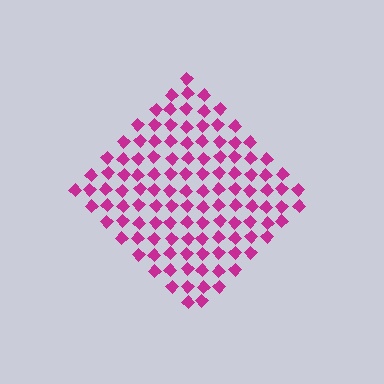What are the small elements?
The small elements are diamonds.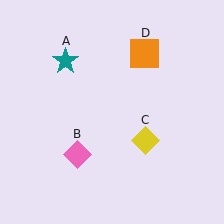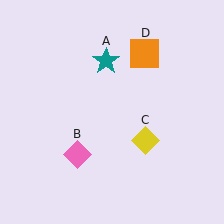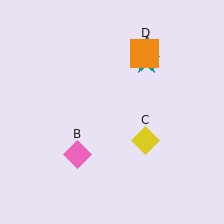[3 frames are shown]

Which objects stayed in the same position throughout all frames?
Pink diamond (object B) and yellow diamond (object C) and orange square (object D) remained stationary.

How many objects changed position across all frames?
1 object changed position: teal star (object A).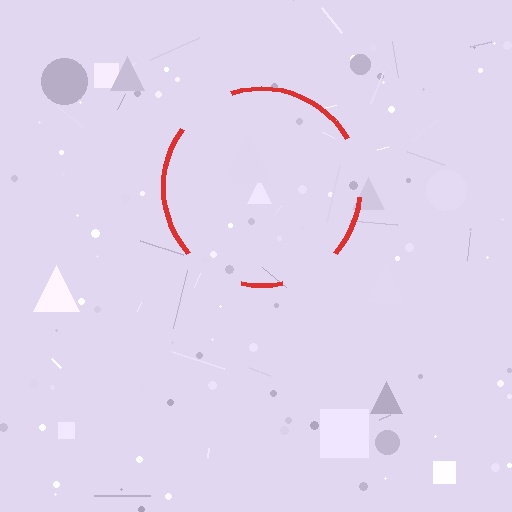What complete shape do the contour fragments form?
The contour fragments form a circle.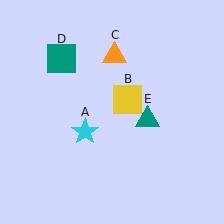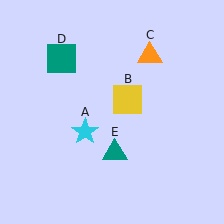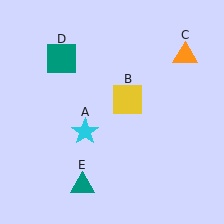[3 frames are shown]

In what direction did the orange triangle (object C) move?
The orange triangle (object C) moved right.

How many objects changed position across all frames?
2 objects changed position: orange triangle (object C), teal triangle (object E).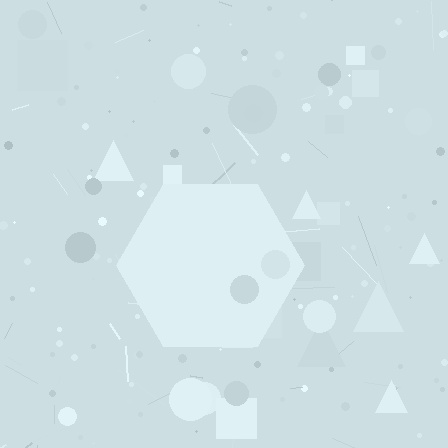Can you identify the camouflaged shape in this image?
The camouflaged shape is a hexagon.